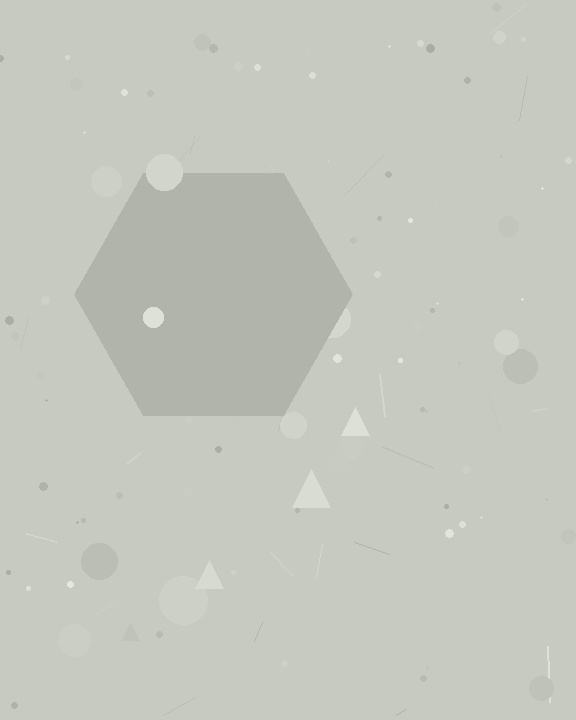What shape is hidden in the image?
A hexagon is hidden in the image.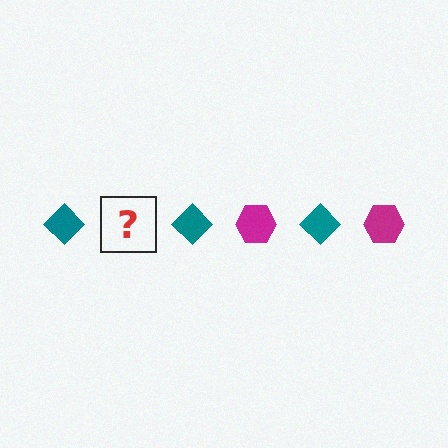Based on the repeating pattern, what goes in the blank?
The blank should be a magenta hexagon.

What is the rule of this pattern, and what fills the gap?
The rule is that the pattern alternates between teal diamond and magenta hexagon. The gap should be filled with a magenta hexagon.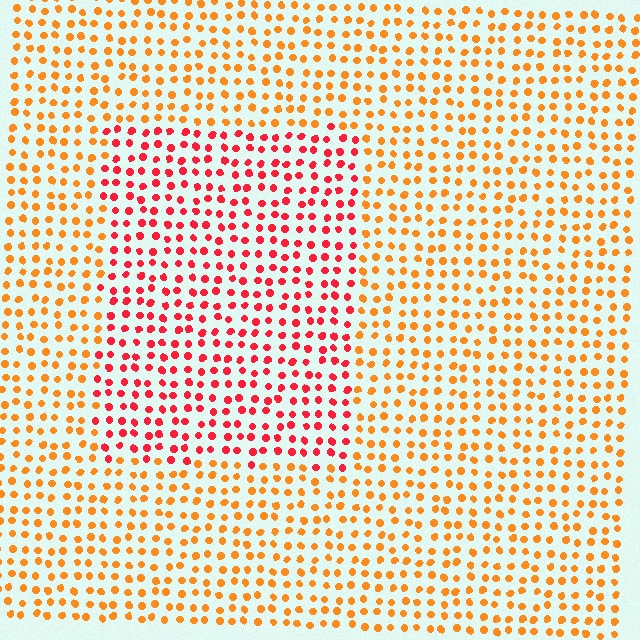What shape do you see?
I see a rectangle.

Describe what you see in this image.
The image is filled with small orange elements in a uniform arrangement. A rectangle-shaped region is visible where the elements are tinted to a slightly different hue, forming a subtle color boundary.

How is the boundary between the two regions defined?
The boundary is defined purely by a slight shift in hue (about 37 degrees). Spacing, size, and orientation are identical on both sides.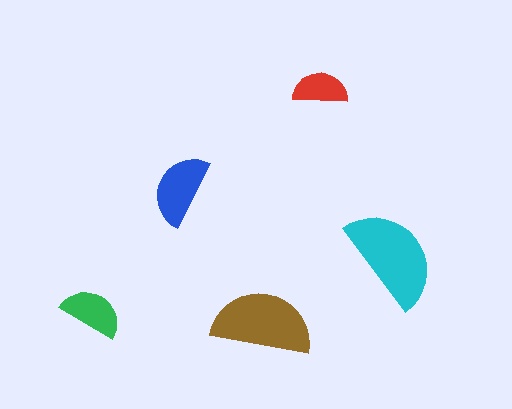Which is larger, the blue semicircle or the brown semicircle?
The brown one.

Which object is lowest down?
The brown semicircle is bottommost.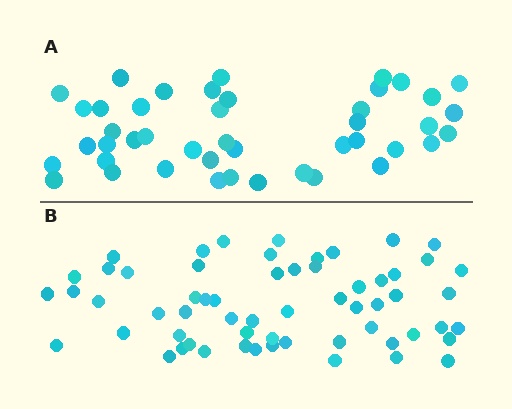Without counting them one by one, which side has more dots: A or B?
Region B (the bottom region) has more dots.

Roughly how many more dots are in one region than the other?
Region B has approximately 15 more dots than region A.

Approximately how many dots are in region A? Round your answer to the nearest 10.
About 40 dots. (The exact count is 44, which rounds to 40.)